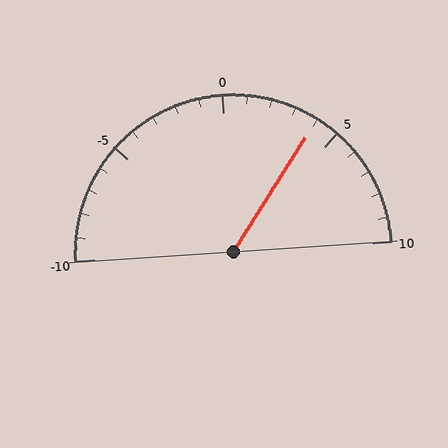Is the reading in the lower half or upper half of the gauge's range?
The reading is in the upper half of the range (-10 to 10).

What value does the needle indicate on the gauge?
The needle indicates approximately 4.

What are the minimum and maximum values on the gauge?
The gauge ranges from -10 to 10.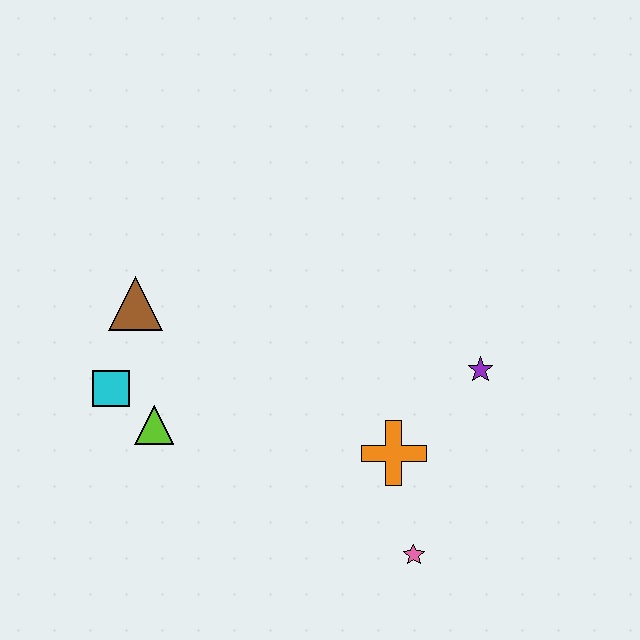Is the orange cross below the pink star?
No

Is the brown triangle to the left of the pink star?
Yes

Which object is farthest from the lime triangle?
The purple star is farthest from the lime triangle.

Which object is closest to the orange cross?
The pink star is closest to the orange cross.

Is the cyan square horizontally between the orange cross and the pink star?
No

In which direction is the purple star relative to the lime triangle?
The purple star is to the right of the lime triangle.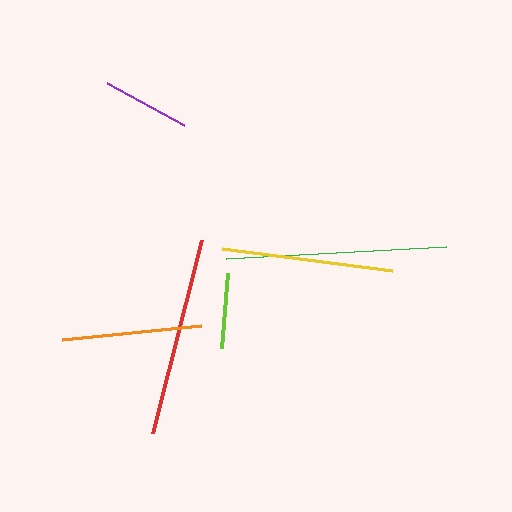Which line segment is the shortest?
The lime line is the shortest at approximately 75 pixels.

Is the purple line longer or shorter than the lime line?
The purple line is longer than the lime line.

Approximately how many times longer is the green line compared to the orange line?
The green line is approximately 1.6 times the length of the orange line.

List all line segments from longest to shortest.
From longest to shortest: green, red, yellow, orange, purple, lime.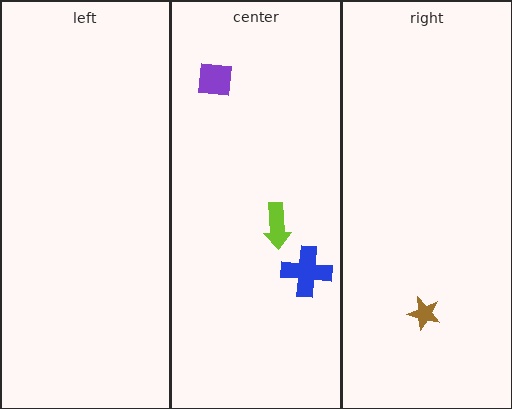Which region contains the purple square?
The center region.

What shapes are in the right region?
The brown star.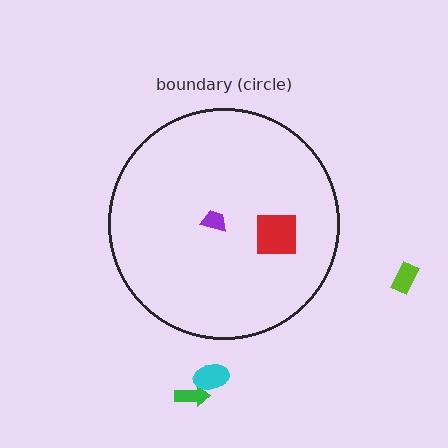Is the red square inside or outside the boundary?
Inside.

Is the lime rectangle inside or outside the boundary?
Outside.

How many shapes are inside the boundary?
2 inside, 3 outside.